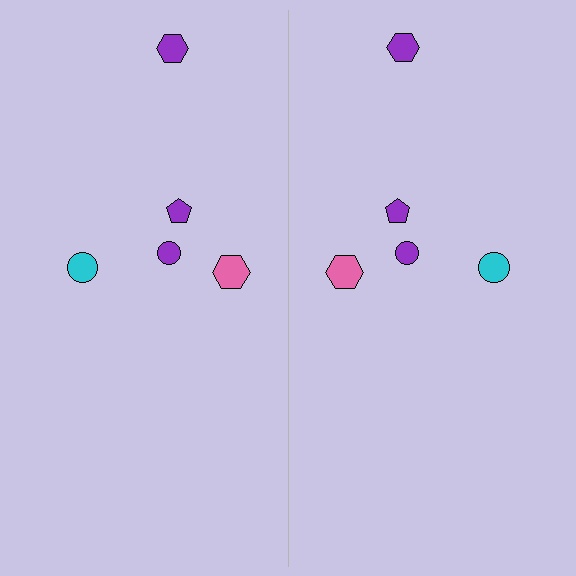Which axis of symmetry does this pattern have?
The pattern has a vertical axis of symmetry running through the center of the image.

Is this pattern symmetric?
Yes, this pattern has bilateral (reflection) symmetry.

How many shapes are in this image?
There are 10 shapes in this image.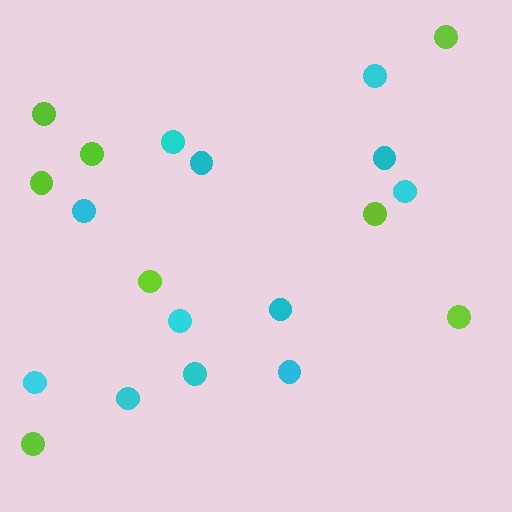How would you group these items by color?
There are 2 groups: one group of cyan circles (12) and one group of lime circles (8).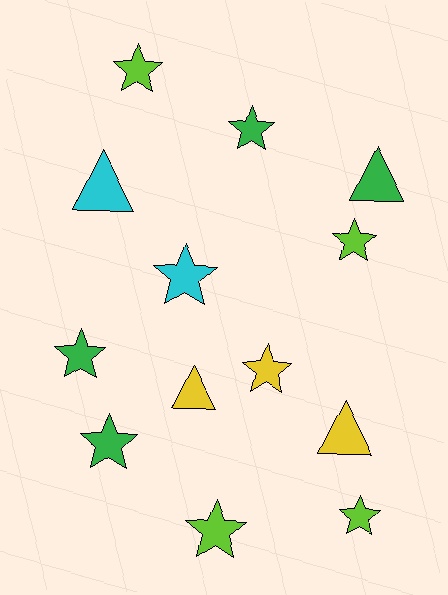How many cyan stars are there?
There is 1 cyan star.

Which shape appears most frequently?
Star, with 9 objects.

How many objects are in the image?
There are 13 objects.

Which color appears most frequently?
Green, with 4 objects.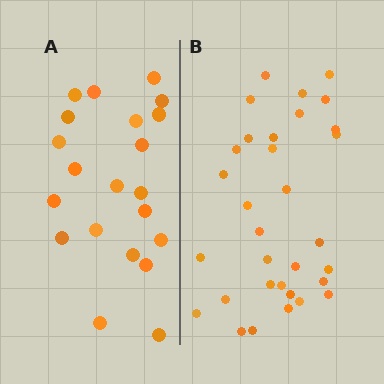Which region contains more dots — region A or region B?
Region B (the right region) has more dots.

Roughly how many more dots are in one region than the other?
Region B has roughly 12 or so more dots than region A.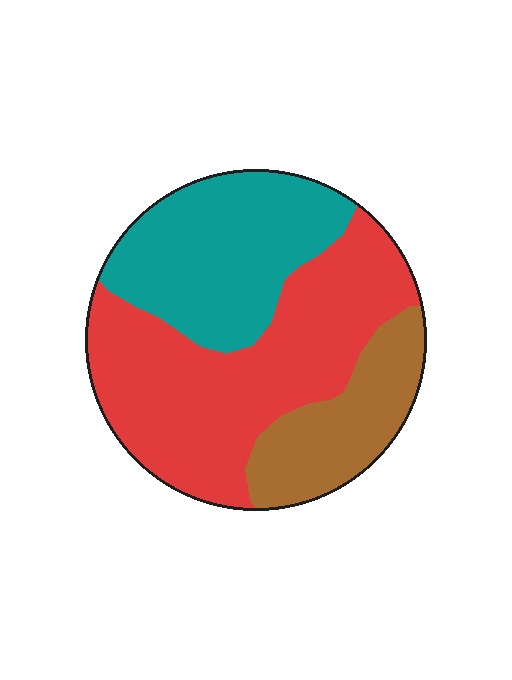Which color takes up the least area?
Brown, at roughly 20%.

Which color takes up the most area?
Red, at roughly 50%.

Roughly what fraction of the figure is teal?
Teal covers 32% of the figure.